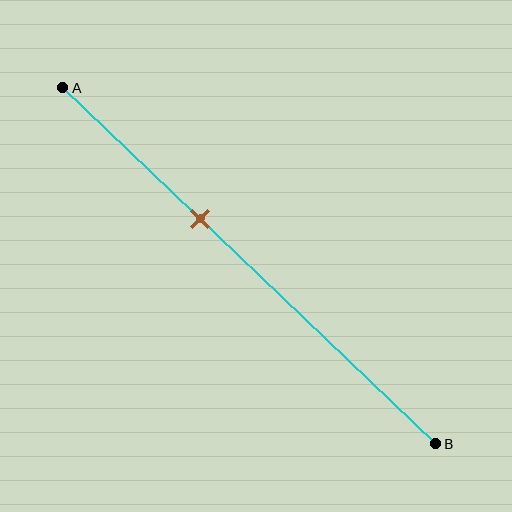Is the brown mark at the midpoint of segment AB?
No, the mark is at about 35% from A, not at the 50% midpoint.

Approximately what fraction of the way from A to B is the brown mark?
The brown mark is approximately 35% of the way from A to B.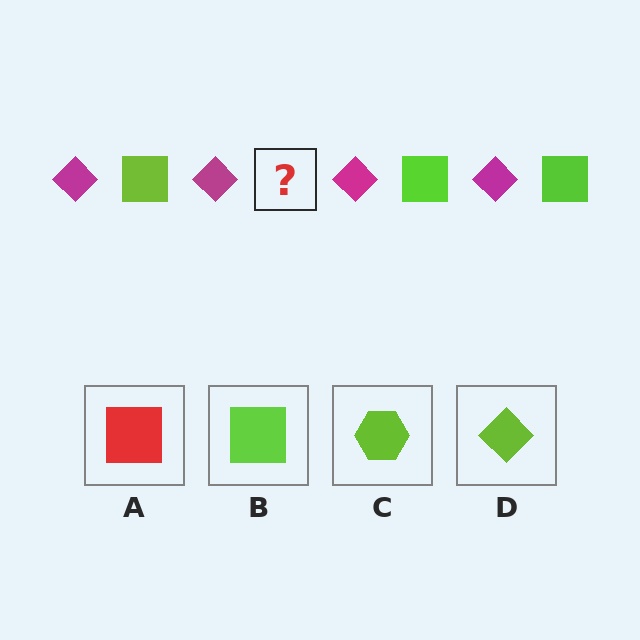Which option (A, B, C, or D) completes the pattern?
B.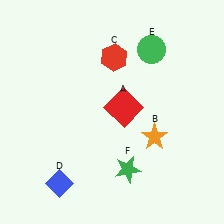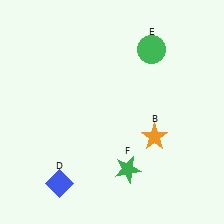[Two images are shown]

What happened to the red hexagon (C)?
The red hexagon (C) was removed in Image 2. It was in the top-right area of Image 1.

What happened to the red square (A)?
The red square (A) was removed in Image 2. It was in the top-right area of Image 1.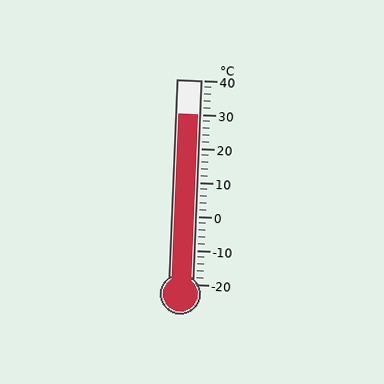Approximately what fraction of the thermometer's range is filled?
The thermometer is filled to approximately 85% of its range.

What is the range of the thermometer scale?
The thermometer scale ranges from -20°C to 40°C.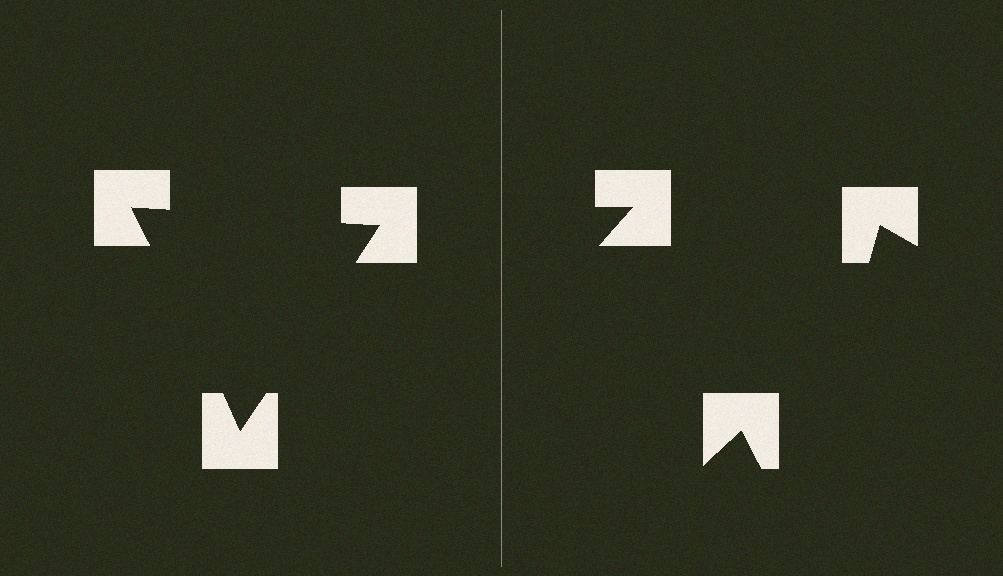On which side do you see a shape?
An illusory triangle appears on the left side. On the right side the wedge cuts are rotated, so no coherent shape forms.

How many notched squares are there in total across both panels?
6 — 3 on each side.